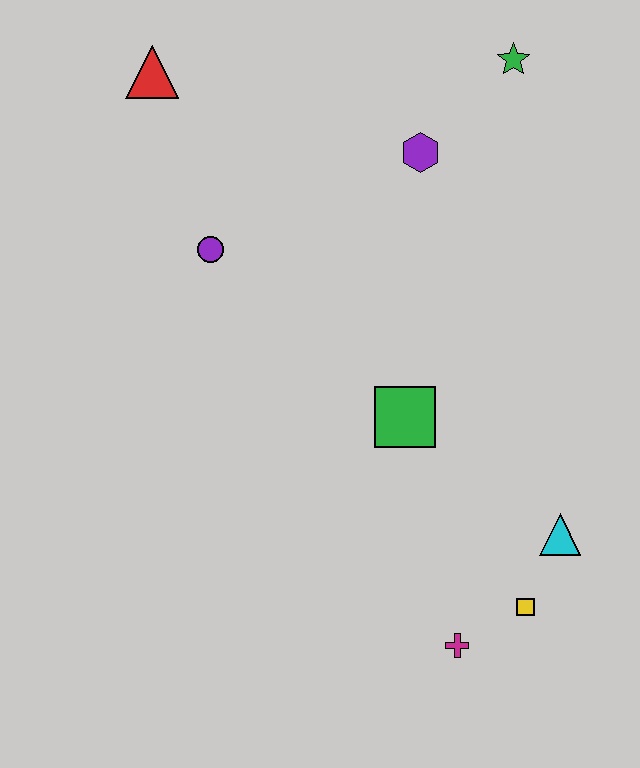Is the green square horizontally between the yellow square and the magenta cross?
No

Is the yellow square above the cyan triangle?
No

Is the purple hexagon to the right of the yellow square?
No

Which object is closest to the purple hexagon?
The green star is closest to the purple hexagon.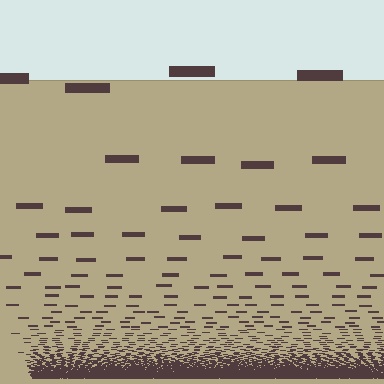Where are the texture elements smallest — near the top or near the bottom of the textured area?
Near the bottom.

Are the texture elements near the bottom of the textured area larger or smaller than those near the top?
Smaller. The gradient is inverted — elements near the bottom are smaller and denser.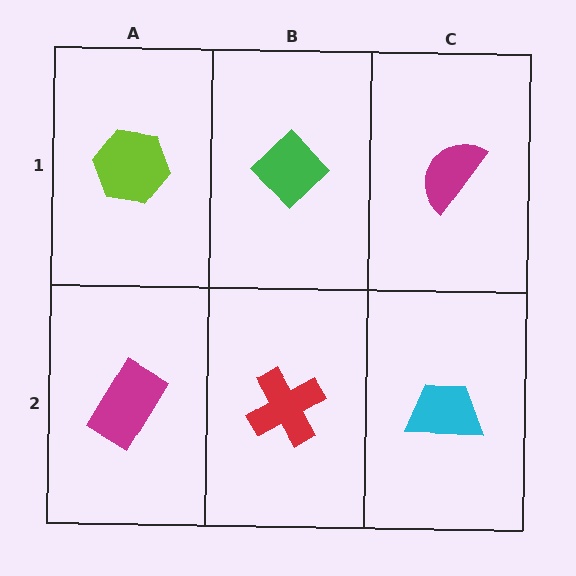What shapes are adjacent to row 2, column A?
A lime hexagon (row 1, column A), a red cross (row 2, column B).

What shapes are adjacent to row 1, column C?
A cyan trapezoid (row 2, column C), a green diamond (row 1, column B).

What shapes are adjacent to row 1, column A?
A magenta rectangle (row 2, column A), a green diamond (row 1, column B).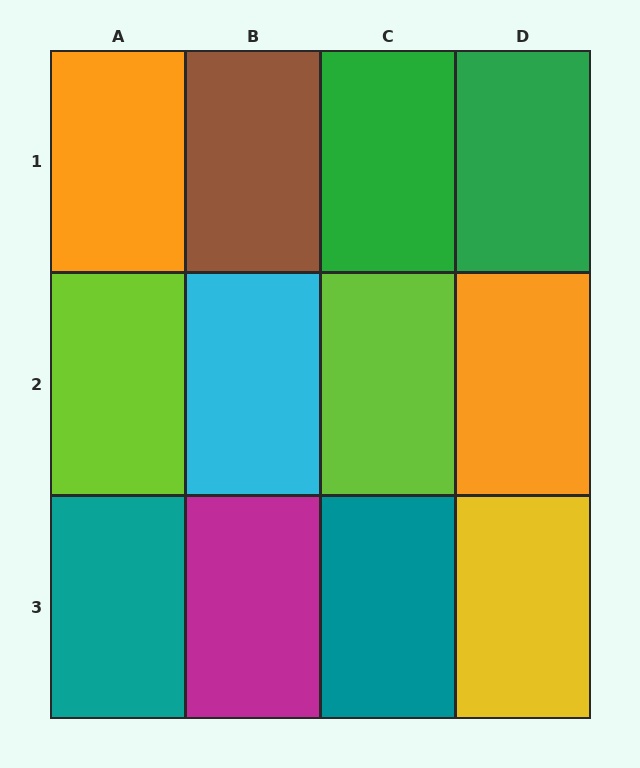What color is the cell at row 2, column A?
Lime.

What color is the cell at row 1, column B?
Brown.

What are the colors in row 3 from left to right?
Teal, magenta, teal, yellow.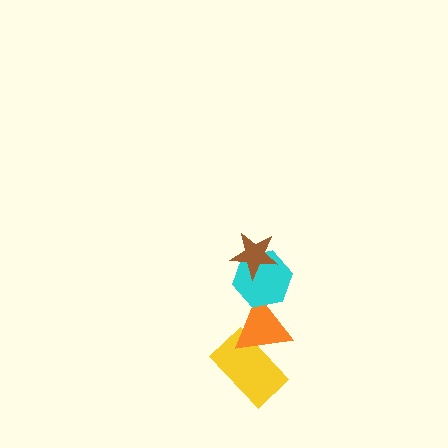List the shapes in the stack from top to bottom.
From top to bottom: the brown star, the cyan hexagon, the orange triangle, the yellow rectangle.